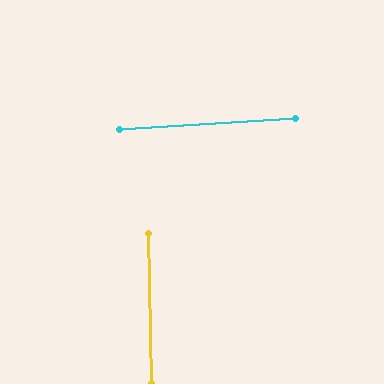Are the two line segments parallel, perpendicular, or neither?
Perpendicular — they meet at approximately 88°.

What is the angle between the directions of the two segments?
Approximately 88 degrees.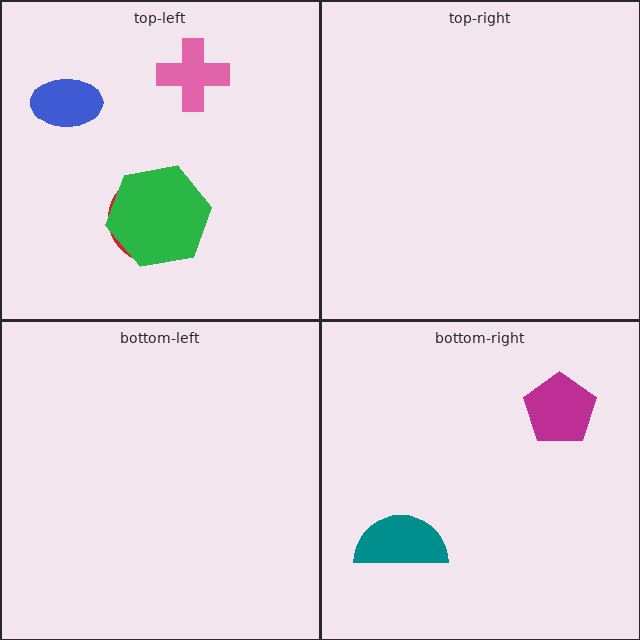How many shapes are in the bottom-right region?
2.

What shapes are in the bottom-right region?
The teal semicircle, the magenta pentagon.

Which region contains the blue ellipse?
The top-left region.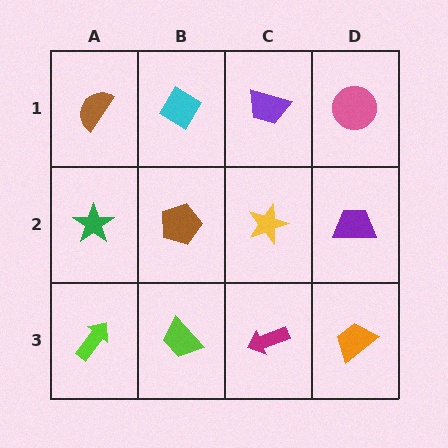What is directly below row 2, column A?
A lime arrow.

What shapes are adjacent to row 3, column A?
A green star (row 2, column A), a lime trapezoid (row 3, column B).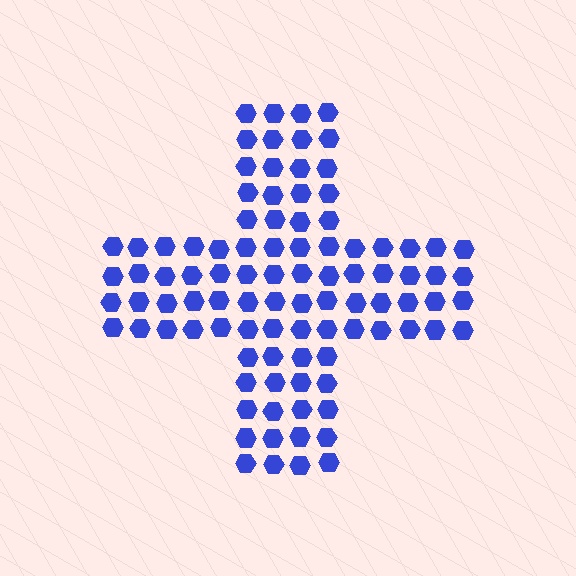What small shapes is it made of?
It is made of small hexagons.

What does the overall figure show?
The overall figure shows a cross.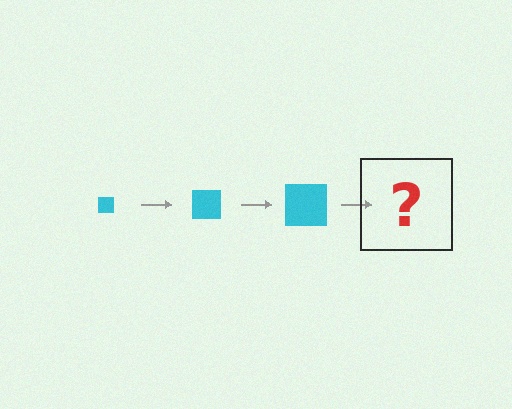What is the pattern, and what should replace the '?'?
The pattern is that the square gets progressively larger each step. The '?' should be a cyan square, larger than the previous one.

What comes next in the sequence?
The next element should be a cyan square, larger than the previous one.